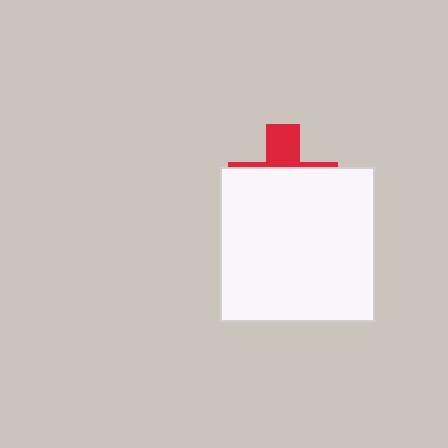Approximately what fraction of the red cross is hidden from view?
Roughly 69% of the red cross is hidden behind the white square.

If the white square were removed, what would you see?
You would see the complete red cross.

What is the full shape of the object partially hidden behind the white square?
The partially hidden object is a red cross.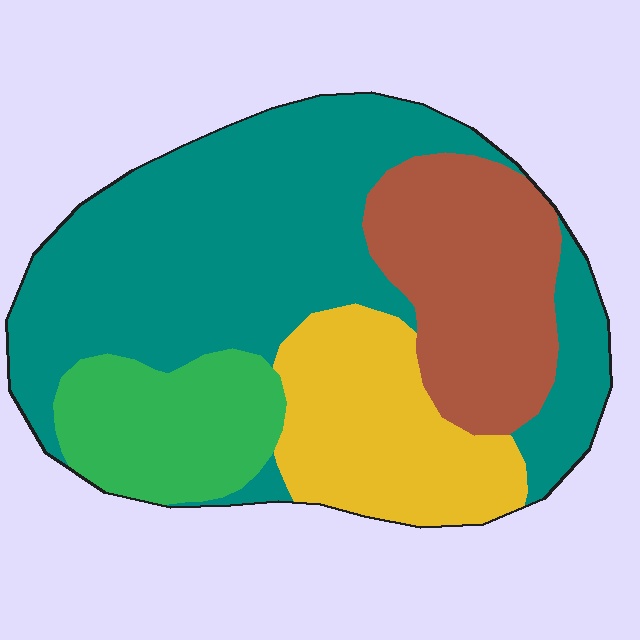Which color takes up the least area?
Green, at roughly 15%.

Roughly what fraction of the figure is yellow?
Yellow covers 18% of the figure.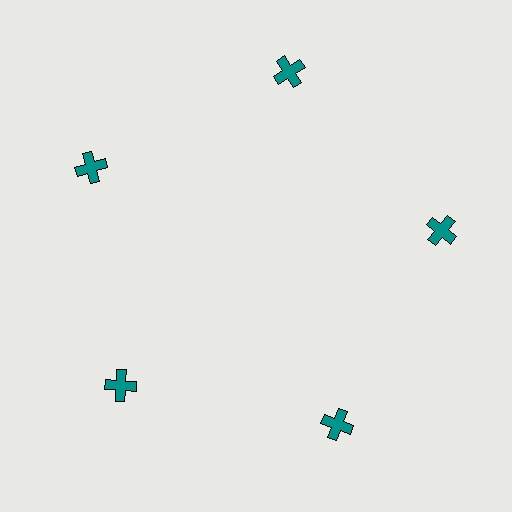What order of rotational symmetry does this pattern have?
This pattern has 5-fold rotational symmetry.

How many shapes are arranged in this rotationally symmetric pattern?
There are 5 shapes, arranged in 5 groups of 1.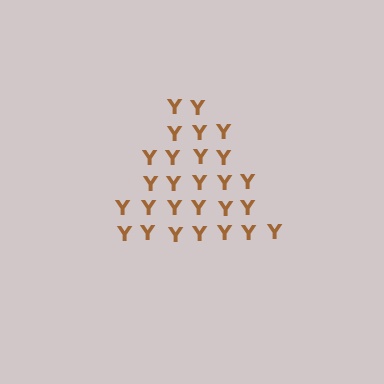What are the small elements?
The small elements are letter Y's.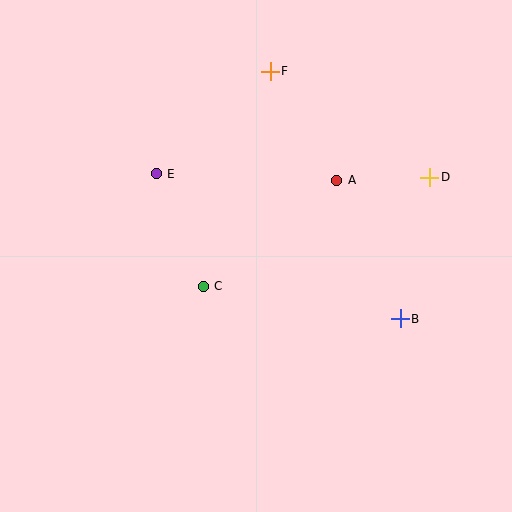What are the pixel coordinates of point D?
Point D is at (430, 178).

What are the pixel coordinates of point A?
Point A is at (337, 180).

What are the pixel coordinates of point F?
Point F is at (270, 71).